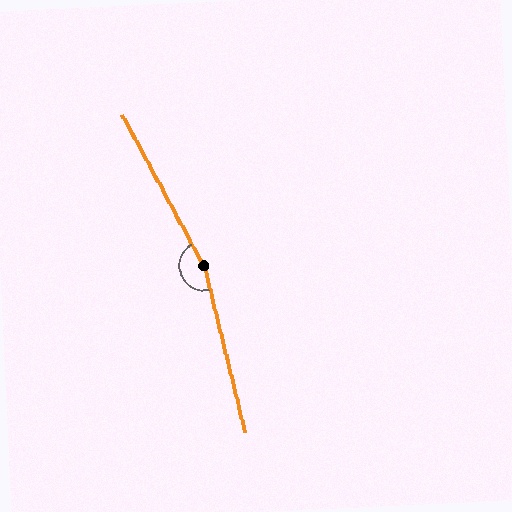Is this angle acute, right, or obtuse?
It is obtuse.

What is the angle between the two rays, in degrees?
Approximately 165 degrees.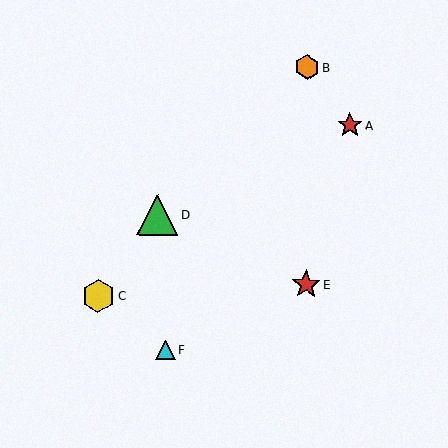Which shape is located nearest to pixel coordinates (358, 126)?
The red star (labeled A) at (350, 125) is nearest to that location.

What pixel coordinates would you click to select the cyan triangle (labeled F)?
Click at (165, 350) to select the cyan triangle F.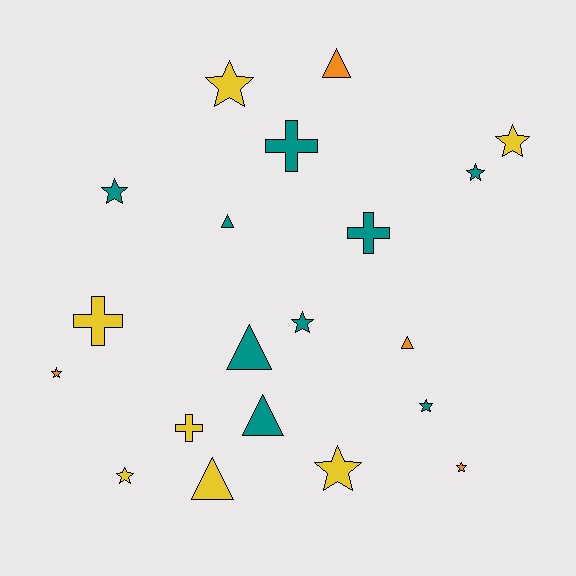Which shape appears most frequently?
Star, with 10 objects.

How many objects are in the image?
There are 20 objects.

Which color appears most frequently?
Teal, with 9 objects.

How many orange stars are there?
There are 2 orange stars.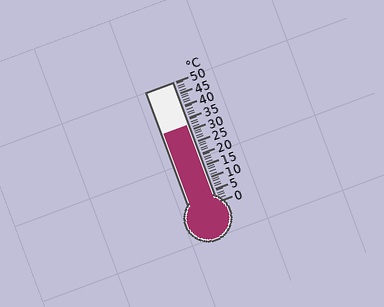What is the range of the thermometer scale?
The thermometer scale ranges from 0°C to 50°C.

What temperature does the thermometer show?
The thermometer shows approximately 32°C.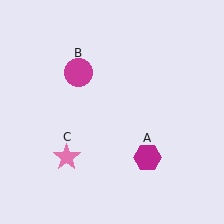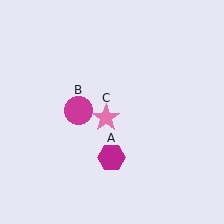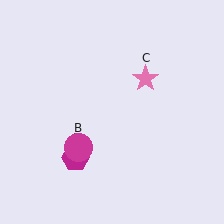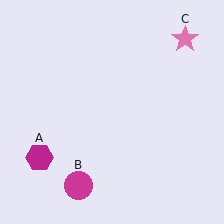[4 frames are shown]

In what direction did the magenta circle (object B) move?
The magenta circle (object B) moved down.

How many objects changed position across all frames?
3 objects changed position: magenta hexagon (object A), magenta circle (object B), pink star (object C).